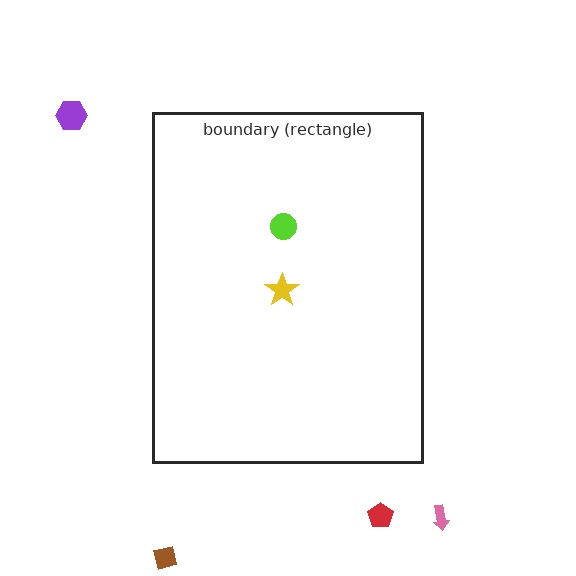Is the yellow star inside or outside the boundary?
Inside.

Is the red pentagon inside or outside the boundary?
Outside.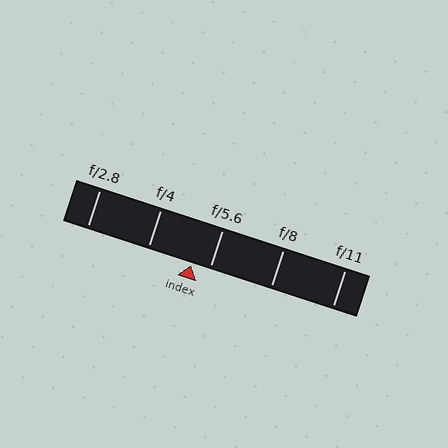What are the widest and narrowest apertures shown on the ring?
The widest aperture shown is f/2.8 and the narrowest is f/11.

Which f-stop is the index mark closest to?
The index mark is closest to f/5.6.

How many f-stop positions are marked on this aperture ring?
There are 5 f-stop positions marked.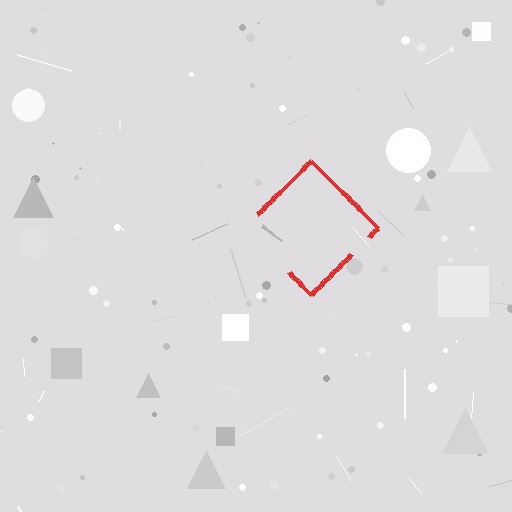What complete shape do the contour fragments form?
The contour fragments form a diamond.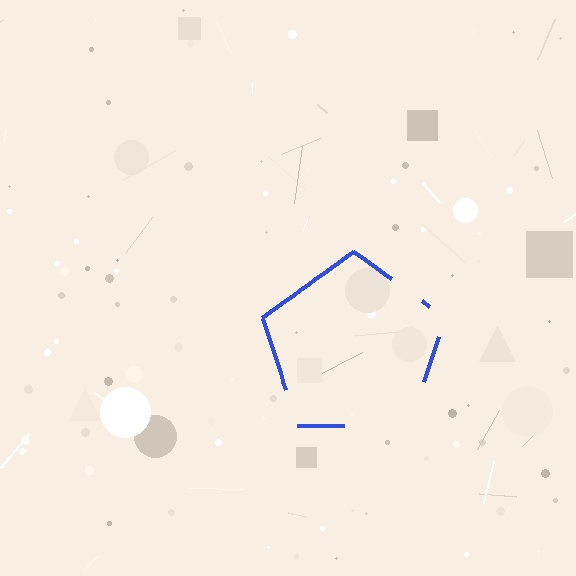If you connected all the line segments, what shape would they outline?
They would outline a pentagon.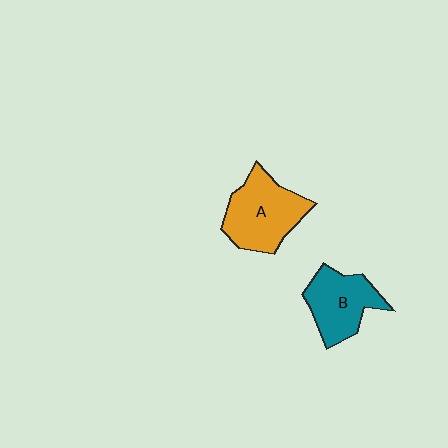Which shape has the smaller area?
Shape B (teal).